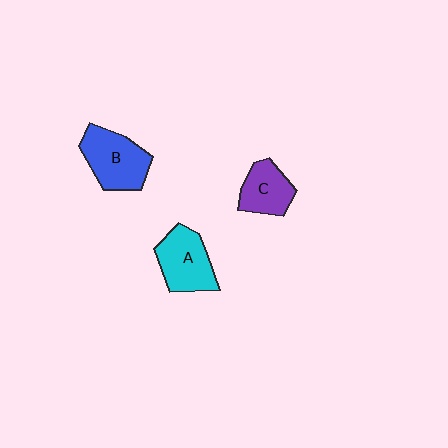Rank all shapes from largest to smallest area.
From largest to smallest: B (blue), A (cyan), C (purple).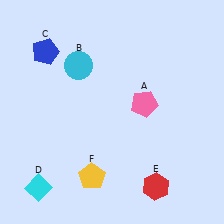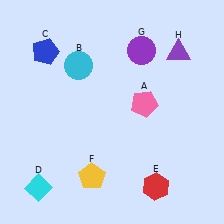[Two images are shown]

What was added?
A purple circle (G), a purple triangle (H) were added in Image 2.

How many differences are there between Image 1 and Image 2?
There are 2 differences between the two images.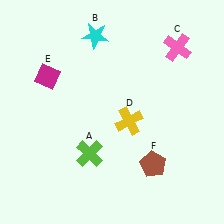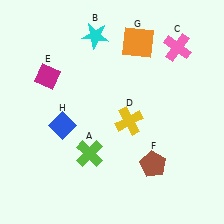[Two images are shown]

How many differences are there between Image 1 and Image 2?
There are 2 differences between the two images.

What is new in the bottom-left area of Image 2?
A blue diamond (H) was added in the bottom-left area of Image 2.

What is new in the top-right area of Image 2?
An orange square (G) was added in the top-right area of Image 2.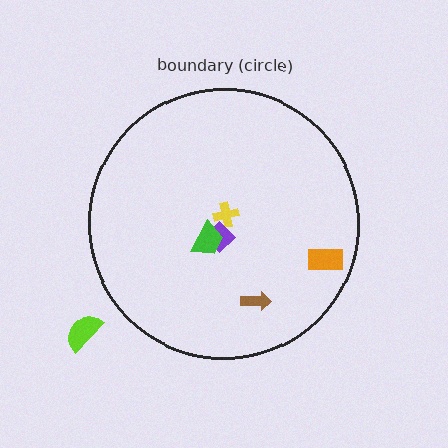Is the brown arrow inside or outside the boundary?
Inside.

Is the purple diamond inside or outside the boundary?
Inside.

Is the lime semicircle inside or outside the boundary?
Outside.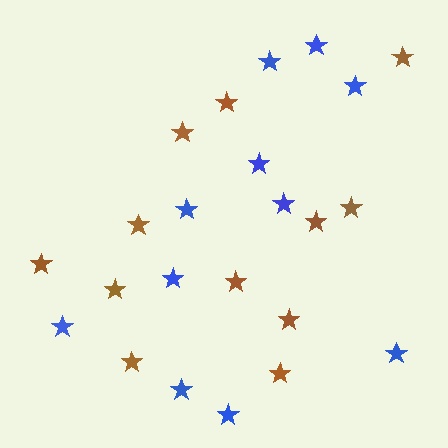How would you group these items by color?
There are 2 groups: one group of blue stars (11) and one group of brown stars (12).